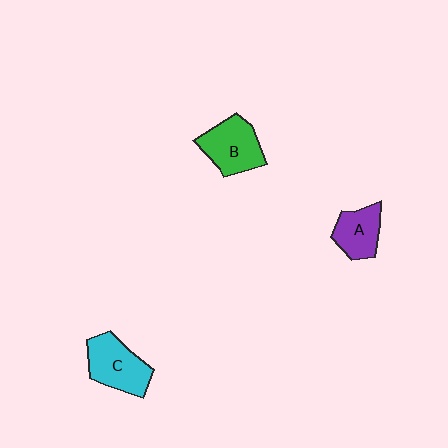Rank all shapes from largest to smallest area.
From largest to smallest: C (cyan), B (green), A (purple).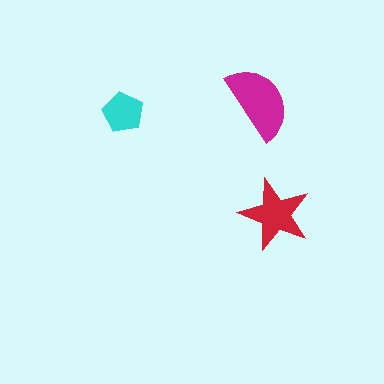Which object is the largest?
The magenta semicircle.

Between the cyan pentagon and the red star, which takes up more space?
The red star.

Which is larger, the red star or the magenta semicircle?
The magenta semicircle.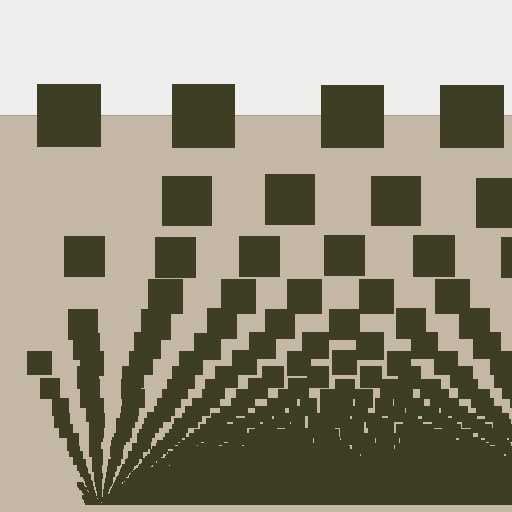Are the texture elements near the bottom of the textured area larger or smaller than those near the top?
Smaller. The gradient is inverted — elements near the bottom are smaller and denser.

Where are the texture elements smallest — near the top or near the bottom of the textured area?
Near the bottom.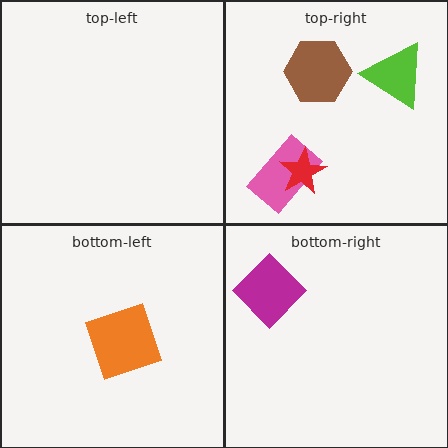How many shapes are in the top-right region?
4.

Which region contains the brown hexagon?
The top-right region.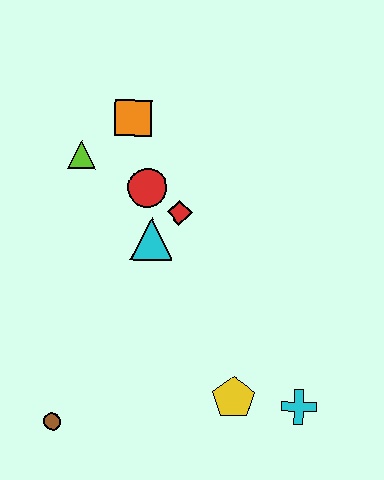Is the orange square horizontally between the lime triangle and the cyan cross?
Yes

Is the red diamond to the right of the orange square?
Yes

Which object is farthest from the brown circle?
The orange square is farthest from the brown circle.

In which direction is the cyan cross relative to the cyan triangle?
The cyan cross is below the cyan triangle.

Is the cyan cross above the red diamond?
No